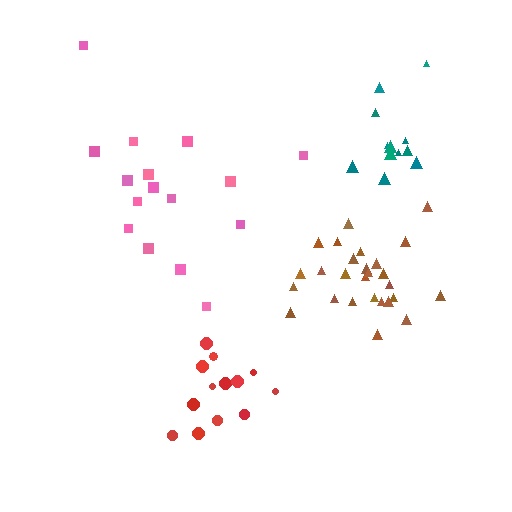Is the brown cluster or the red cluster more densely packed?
Red.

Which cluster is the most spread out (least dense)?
Pink.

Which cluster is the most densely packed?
Red.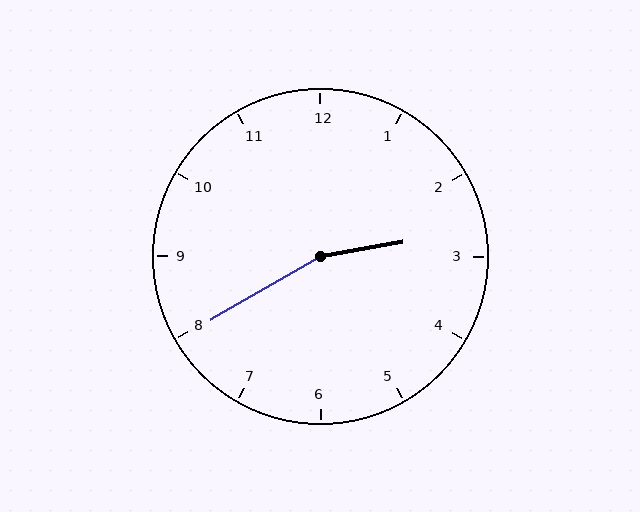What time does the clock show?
2:40.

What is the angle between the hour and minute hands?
Approximately 160 degrees.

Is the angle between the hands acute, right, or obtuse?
It is obtuse.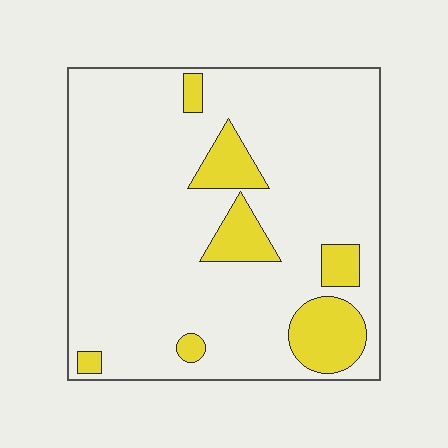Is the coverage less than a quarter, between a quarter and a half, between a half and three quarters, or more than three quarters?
Less than a quarter.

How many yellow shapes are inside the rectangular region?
7.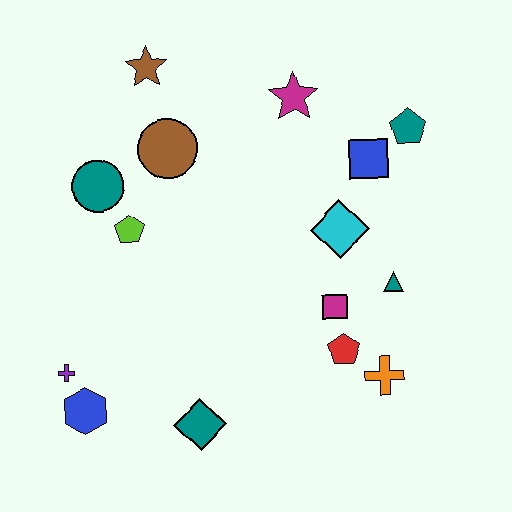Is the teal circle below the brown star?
Yes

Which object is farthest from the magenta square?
The brown star is farthest from the magenta square.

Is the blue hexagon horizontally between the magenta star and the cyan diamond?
No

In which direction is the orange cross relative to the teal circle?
The orange cross is to the right of the teal circle.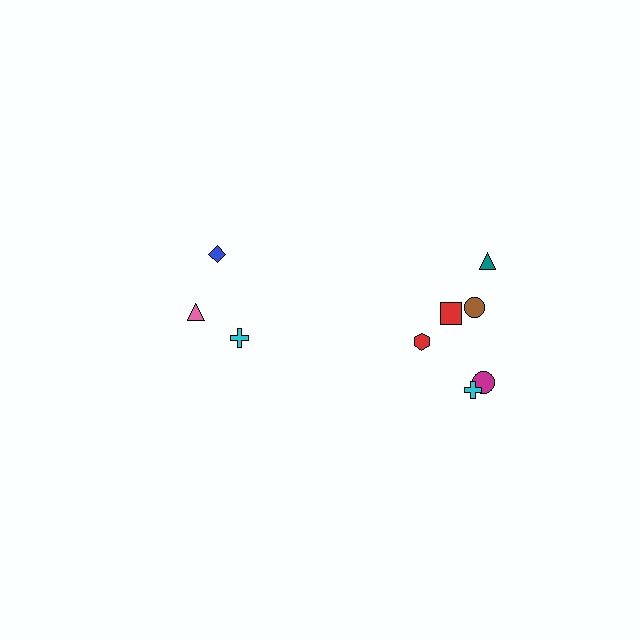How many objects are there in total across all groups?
There are 9 objects.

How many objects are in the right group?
There are 6 objects.